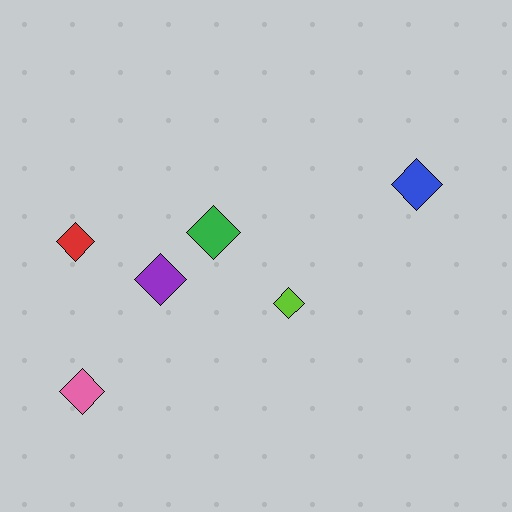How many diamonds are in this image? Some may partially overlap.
There are 6 diamonds.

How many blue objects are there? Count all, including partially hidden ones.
There is 1 blue object.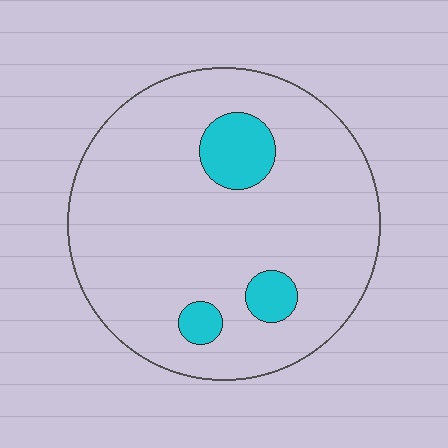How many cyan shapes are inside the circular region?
3.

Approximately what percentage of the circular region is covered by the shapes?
Approximately 10%.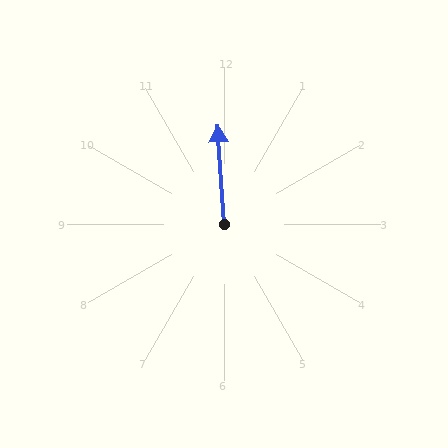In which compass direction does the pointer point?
North.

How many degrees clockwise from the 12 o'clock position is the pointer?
Approximately 356 degrees.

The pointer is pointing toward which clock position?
Roughly 12 o'clock.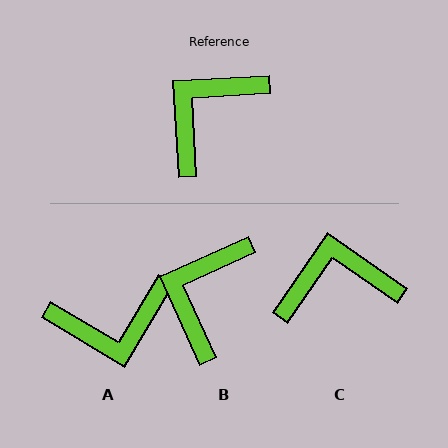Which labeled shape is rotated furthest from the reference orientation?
A, about 146 degrees away.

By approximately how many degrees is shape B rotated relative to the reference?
Approximately 22 degrees counter-clockwise.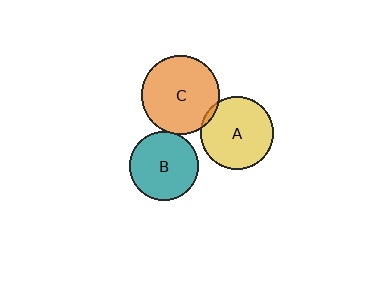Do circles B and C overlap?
Yes.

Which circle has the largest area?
Circle C (orange).